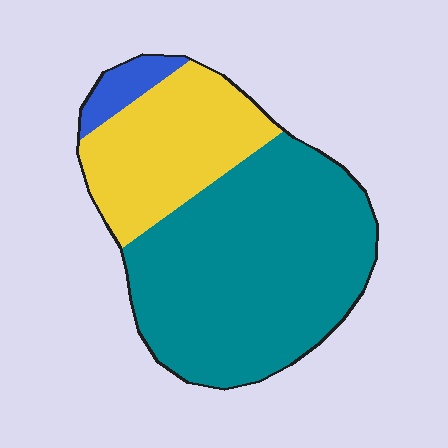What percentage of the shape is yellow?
Yellow takes up between a sixth and a third of the shape.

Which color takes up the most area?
Teal, at roughly 65%.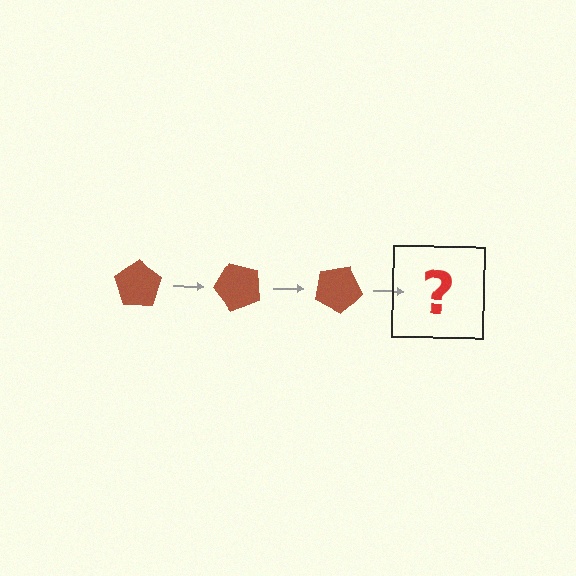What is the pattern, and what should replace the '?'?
The pattern is that the pentagon rotates 50 degrees each step. The '?' should be a brown pentagon rotated 150 degrees.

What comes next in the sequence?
The next element should be a brown pentagon rotated 150 degrees.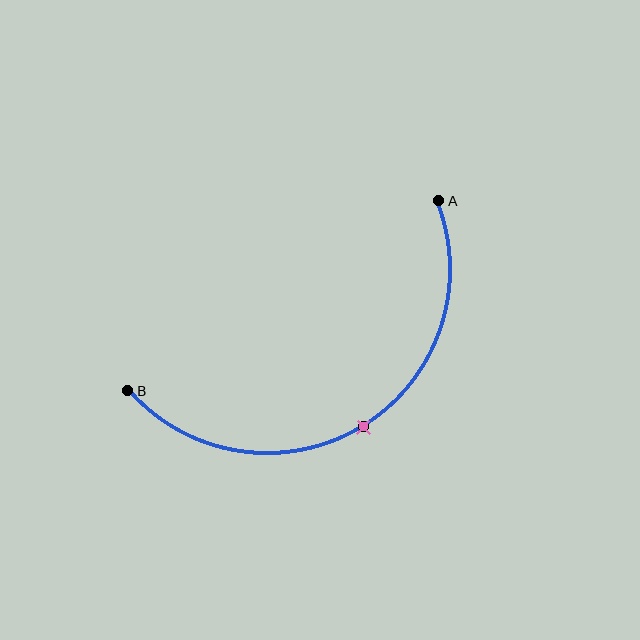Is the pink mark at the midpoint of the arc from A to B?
Yes. The pink mark lies on the arc at equal arc-length from both A and B — it is the arc midpoint.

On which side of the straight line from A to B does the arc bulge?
The arc bulges below the straight line connecting A and B.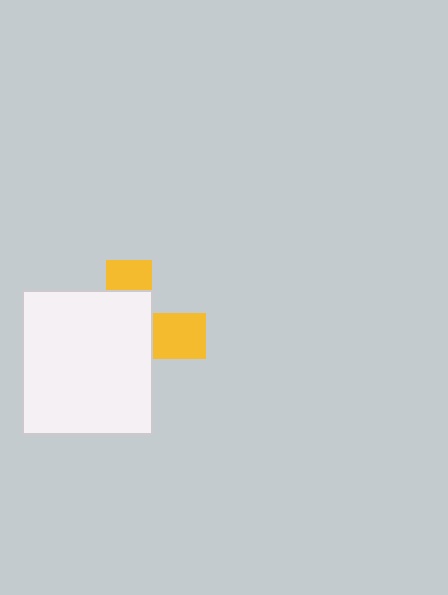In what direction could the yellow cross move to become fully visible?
The yellow cross could move right. That would shift it out from behind the white rectangle entirely.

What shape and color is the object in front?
The object in front is a white rectangle.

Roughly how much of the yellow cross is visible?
A small part of it is visible (roughly 32%).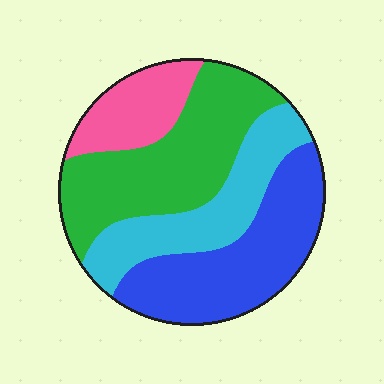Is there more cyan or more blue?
Blue.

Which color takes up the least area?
Pink, at roughly 15%.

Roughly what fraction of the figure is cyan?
Cyan covers around 20% of the figure.